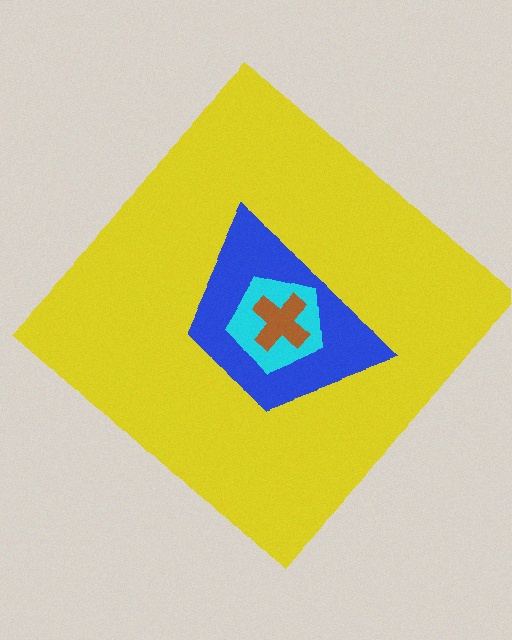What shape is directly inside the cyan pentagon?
The brown cross.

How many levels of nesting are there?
4.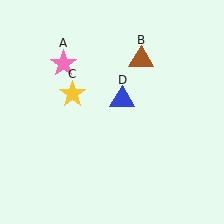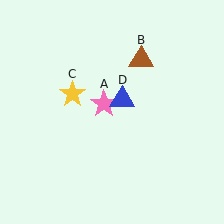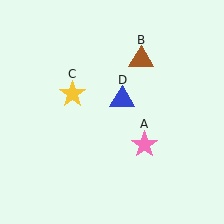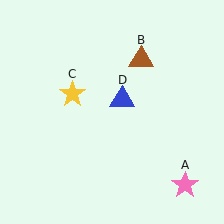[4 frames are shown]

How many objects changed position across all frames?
1 object changed position: pink star (object A).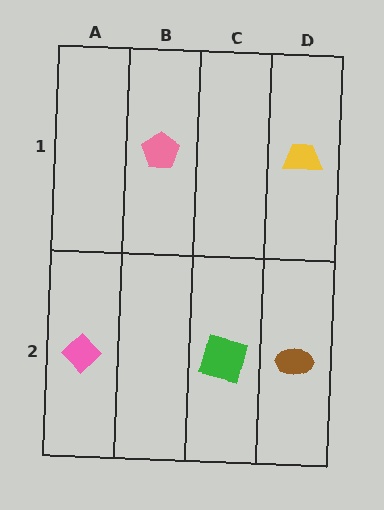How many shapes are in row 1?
2 shapes.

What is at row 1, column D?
A yellow trapezoid.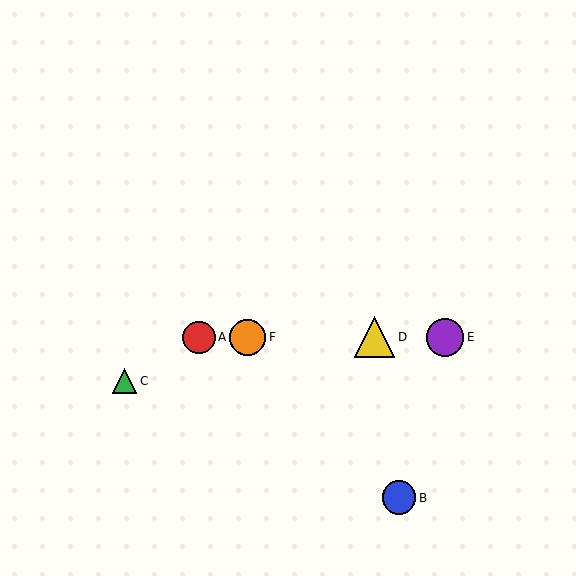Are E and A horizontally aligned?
Yes, both are at y≈337.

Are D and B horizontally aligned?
No, D is at y≈337 and B is at y≈498.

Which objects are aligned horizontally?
Objects A, D, E, F are aligned horizontally.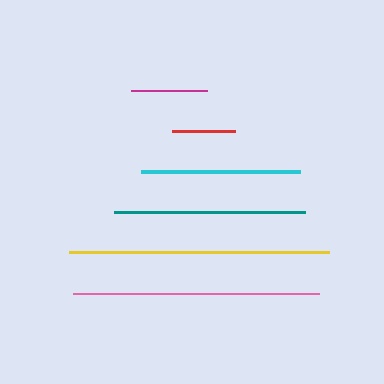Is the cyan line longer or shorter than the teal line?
The teal line is longer than the cyan line.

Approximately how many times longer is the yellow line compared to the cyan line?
The yellow line is approximately 1.6 times the length of the cyan line.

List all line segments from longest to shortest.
From longest to shortest: yellow, pink, teal, cyan, magenta, red.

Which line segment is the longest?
The yellow line is the longest at approximately 260 pixels.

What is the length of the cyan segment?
The cyan segment is approximately 159 pixels long.